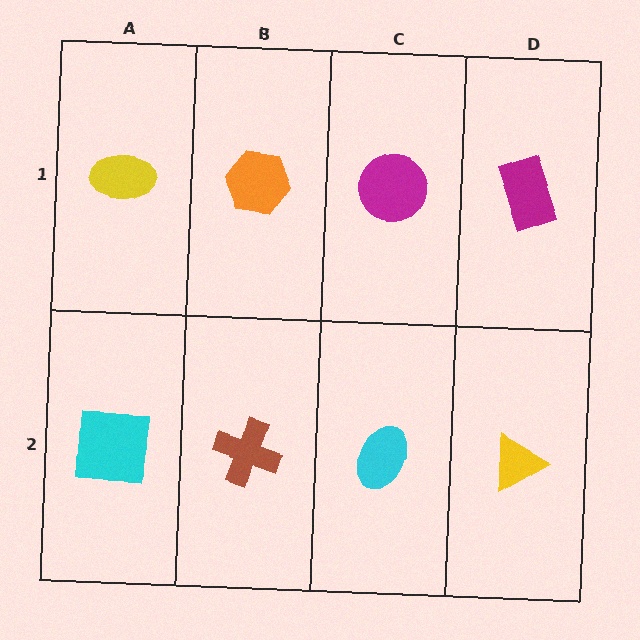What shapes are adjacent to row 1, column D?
A yellow triangle (row 2, column D), a magenta circle (row 1, column C).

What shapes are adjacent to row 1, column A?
A cyan square (row 2, column A), an orange hexagon (row 1, column B).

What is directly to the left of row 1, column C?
An orange hexagon.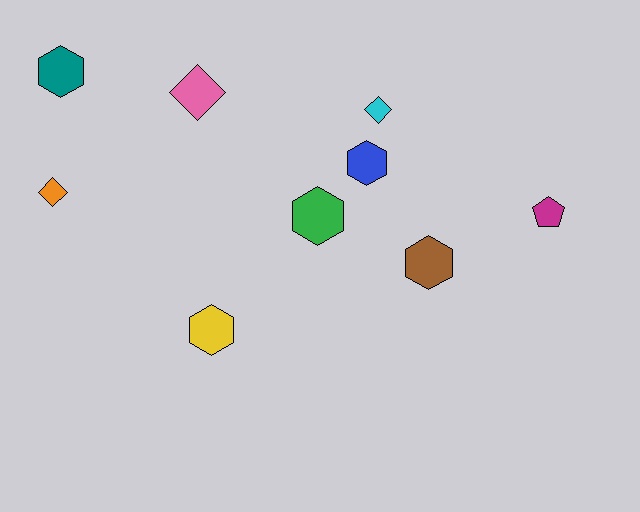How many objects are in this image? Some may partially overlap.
There are 9 objects.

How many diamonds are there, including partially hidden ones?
There are 3 diamonds.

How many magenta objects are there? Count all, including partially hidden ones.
There is 1 magenta object.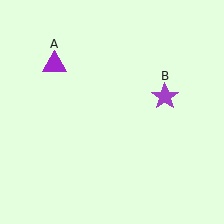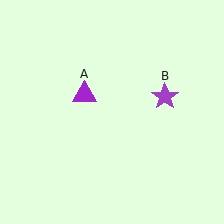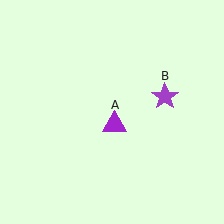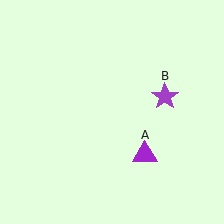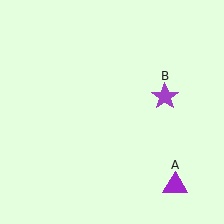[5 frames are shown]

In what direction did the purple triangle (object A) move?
The purple triangle (object A) moved down and to the right.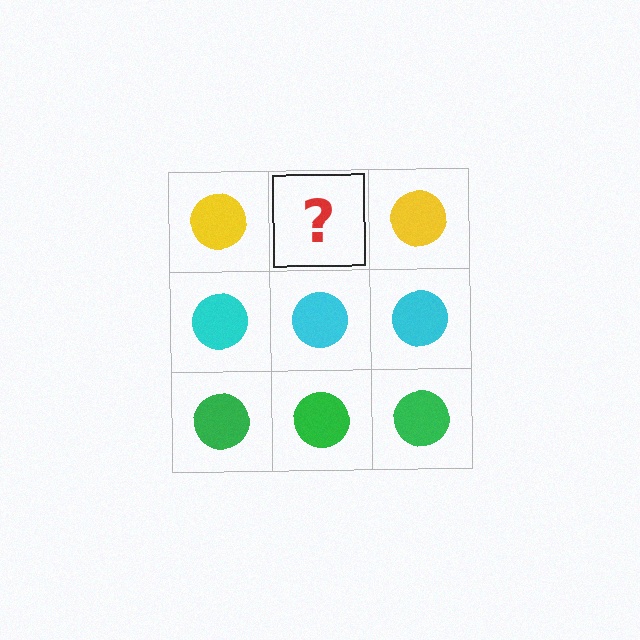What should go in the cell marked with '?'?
The missing cell should contain a yellow circle.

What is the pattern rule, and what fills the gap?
The rule is that each row has a consistent color. The gap should be filled with a yellow circle.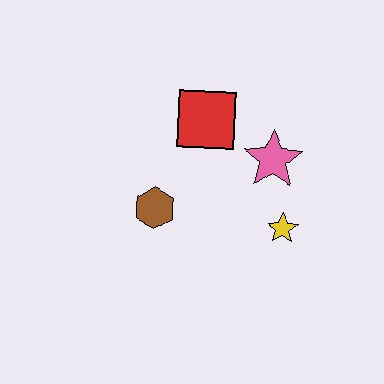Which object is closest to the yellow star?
The pink star is closest to the yellow star.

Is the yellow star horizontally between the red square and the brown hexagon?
No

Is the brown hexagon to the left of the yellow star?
Yes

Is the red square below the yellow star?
No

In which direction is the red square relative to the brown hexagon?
The red square is above the brown hexagon.